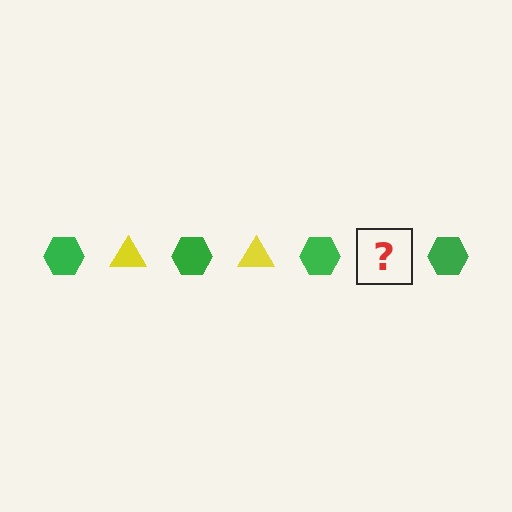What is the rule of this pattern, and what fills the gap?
The rule is that the pattern alternates between green hexagon and yellow triangle. The gap should be filled with a yellow triangle.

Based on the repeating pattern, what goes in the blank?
The blank should be a yellow triangle.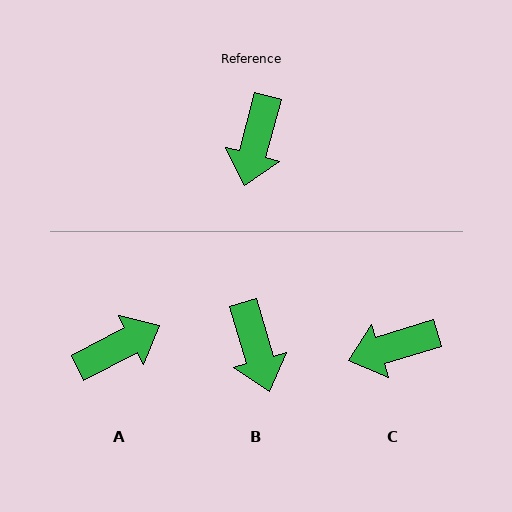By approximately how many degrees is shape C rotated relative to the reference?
Approximately 59 degrees clockwise.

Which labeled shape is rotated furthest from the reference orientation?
A, about 132 degrees away.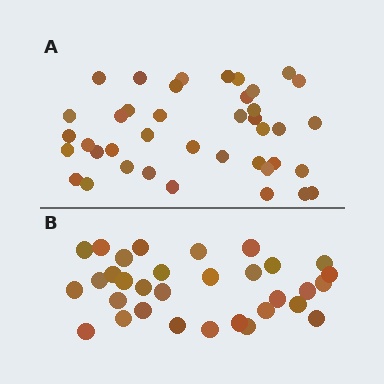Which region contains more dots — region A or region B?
Region A (the top region) has more dots.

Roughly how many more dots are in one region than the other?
Region A has roughly 8 or so more dots than region B.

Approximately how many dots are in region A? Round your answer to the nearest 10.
About 40 dots.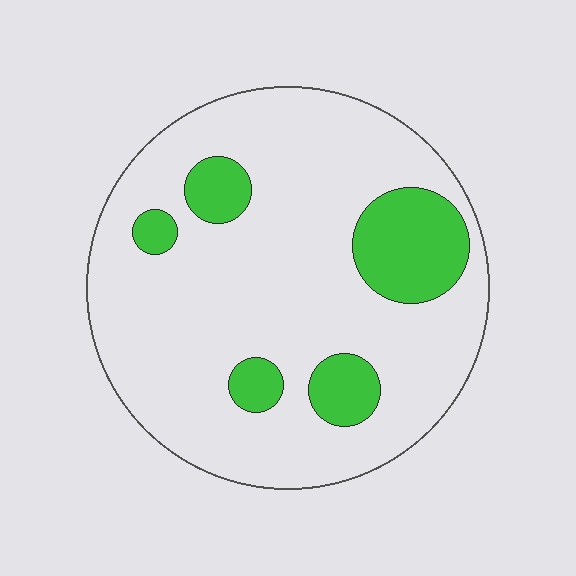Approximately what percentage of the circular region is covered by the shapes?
Approximately 20%.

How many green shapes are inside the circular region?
5.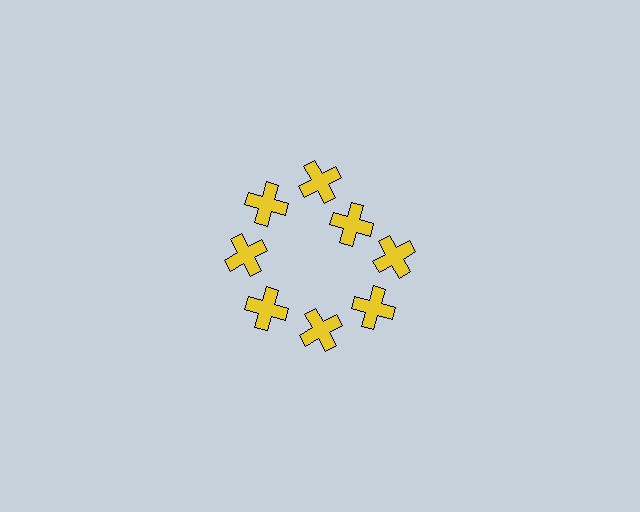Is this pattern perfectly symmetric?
No. The 8 yellow crosses are arranged in a ring, but one element near the 2 o'clock position is pulled inward toward the center, breaking the 8-fold rotational symmetry.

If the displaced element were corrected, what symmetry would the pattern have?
It would have 8-fold rotational symmetry — the pattern would map onto itself every 45 degrees.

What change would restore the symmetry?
The symmetry would be restored by moving it outward, back onto the ring so that all 8 crosses sit at equal angles and equal distance from the center.